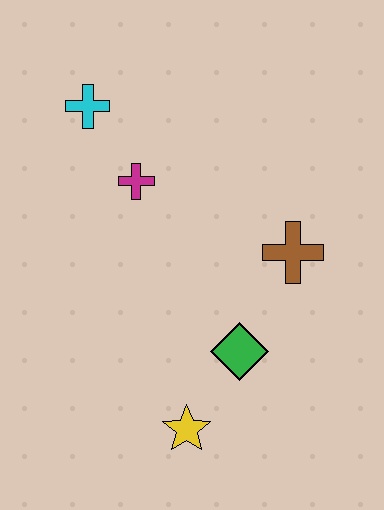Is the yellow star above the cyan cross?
No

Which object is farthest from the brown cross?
The cyan cross is farthest from the brown cross.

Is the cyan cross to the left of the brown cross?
Yes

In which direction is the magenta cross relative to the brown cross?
The magenta cross is to the left of the brown cross.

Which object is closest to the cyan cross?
The magenta cross is closest to the cyan cross.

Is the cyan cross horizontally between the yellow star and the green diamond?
No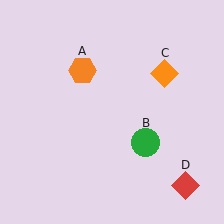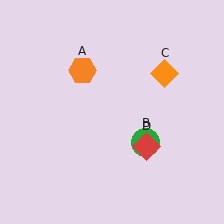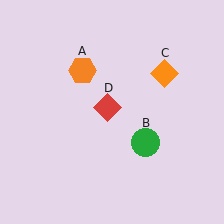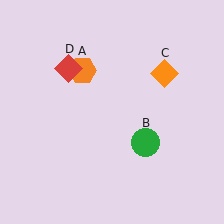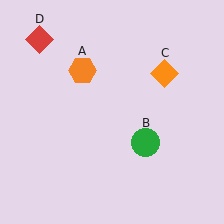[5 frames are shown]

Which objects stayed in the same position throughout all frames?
Orange hexagon (object A) and green circle (object B) and orange diamond (object C) remained stationary.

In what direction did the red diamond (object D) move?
The red diamond (object D) moved up and to the left.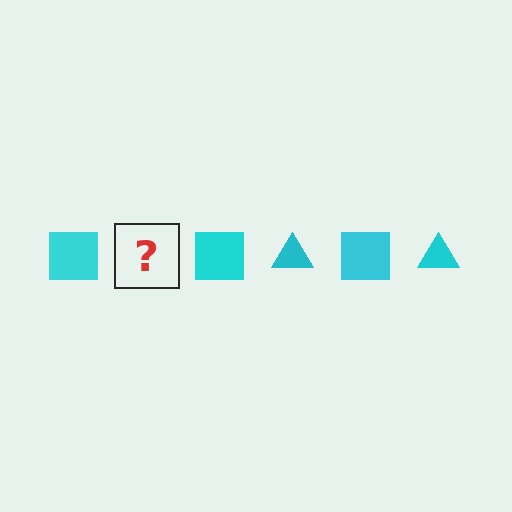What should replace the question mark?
The question mark should be replaced with a cyan triangle.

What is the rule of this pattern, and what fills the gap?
The rule is that the pattern cycles through square, triangle shapes in cyan. The gap should be filled with a cyan triangle.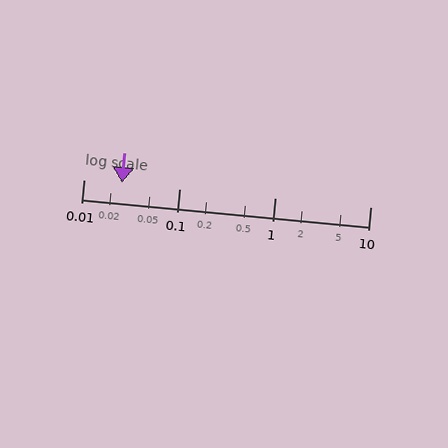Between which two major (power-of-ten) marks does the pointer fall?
The pointer is between 0.01 and 0.1.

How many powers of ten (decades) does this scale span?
The scale spans 3 decades, from 0.01 to 10.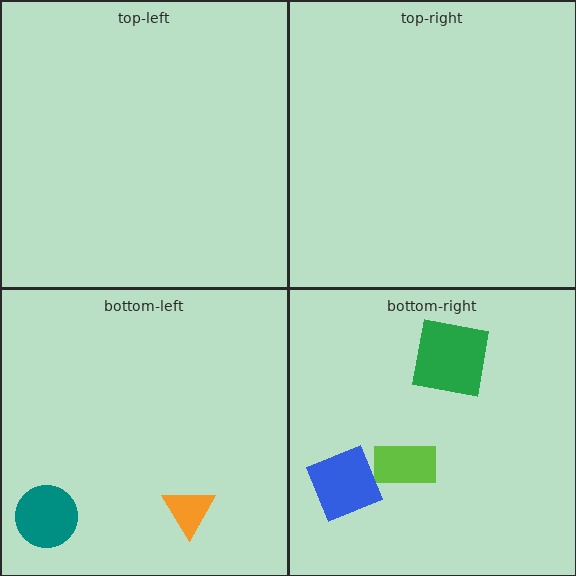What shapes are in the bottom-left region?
The orange triangle, the teal circle.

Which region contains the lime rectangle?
The bottom-right region.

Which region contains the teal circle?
The bottom-left region.